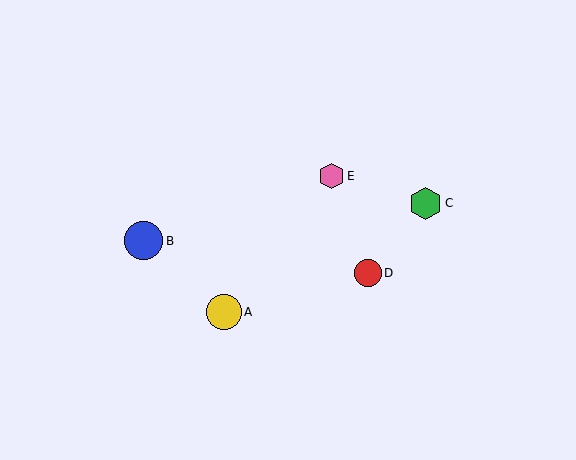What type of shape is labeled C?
Shape C is a green hexagon.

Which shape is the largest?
The blue circle (labeled B) is the largest.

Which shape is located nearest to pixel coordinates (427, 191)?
The green hexagon (labeled C) at (425, 203) is nearest to that location.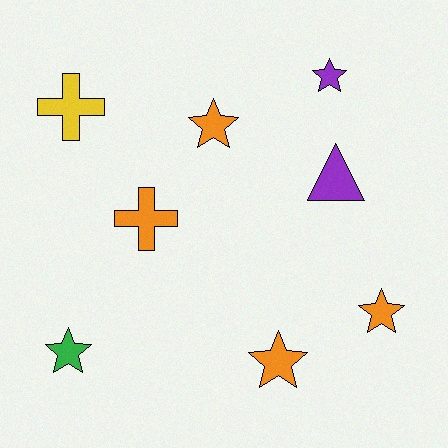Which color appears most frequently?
Orange, with 4 objects.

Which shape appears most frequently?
Star, with 5 objects.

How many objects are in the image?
There are 8 objects.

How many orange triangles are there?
There are no orange triangles.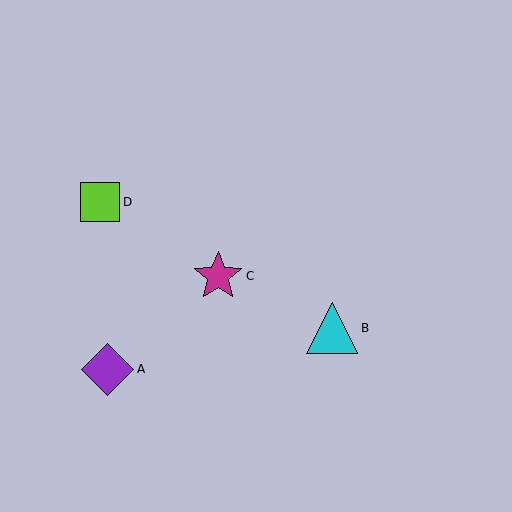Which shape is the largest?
The purple diamond (labeled A) is the largest.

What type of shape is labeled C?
Shape C is a magenta star.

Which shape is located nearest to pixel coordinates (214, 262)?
The magenta star (labeled C) at (218, 276) is nearest to that location.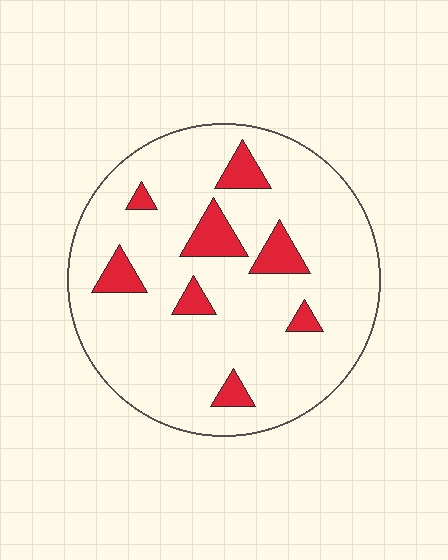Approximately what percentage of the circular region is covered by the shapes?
Approximately 15%.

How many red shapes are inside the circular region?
8.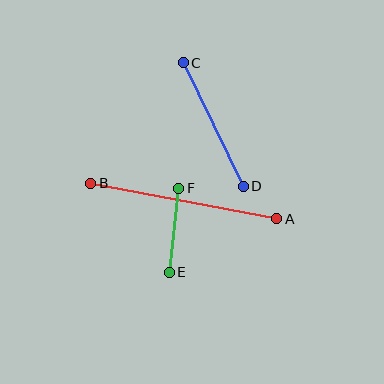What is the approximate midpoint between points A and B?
The midpoint is at approximately (184, 201) pixels.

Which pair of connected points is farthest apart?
Points A and B are farthest apart.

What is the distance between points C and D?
The distance is approximately 138 pixels.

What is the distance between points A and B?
The distance is approximately 189 pixels.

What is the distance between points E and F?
The distance is approximately 84 pixels.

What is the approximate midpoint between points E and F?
The midpoint is at approximately (174, 230) pixels.